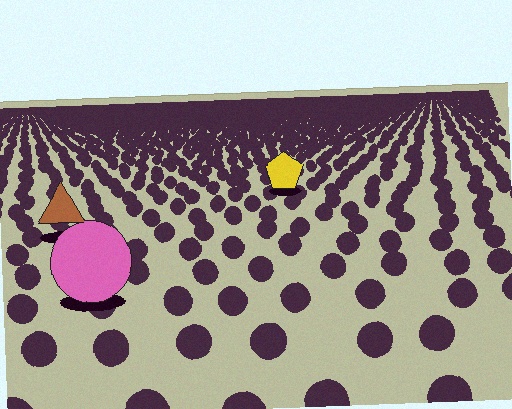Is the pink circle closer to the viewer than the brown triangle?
Yes. The pink circle is closer — you can tell from the texture gradient: the ground texture is coarser near it.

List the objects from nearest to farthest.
From nearest to farthest: the pink circle, the brown triangle, the yellow pentagon.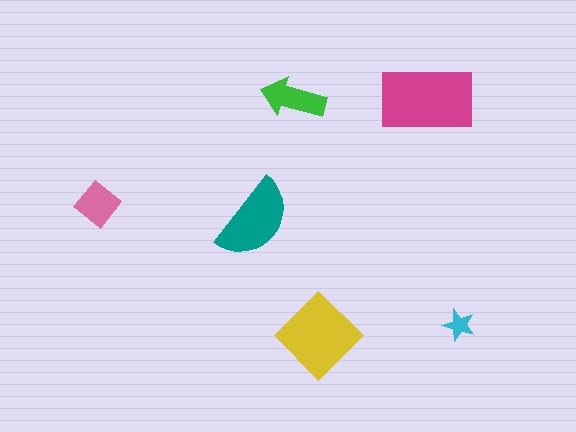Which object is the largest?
The magenta rectangle.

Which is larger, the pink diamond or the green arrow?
The green arrow.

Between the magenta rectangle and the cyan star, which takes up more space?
The magenta rectangle.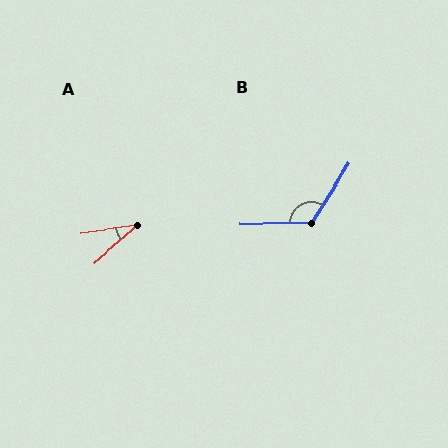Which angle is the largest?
B, at approximately 123 degrees.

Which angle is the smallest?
A, at approximately 33 degrees.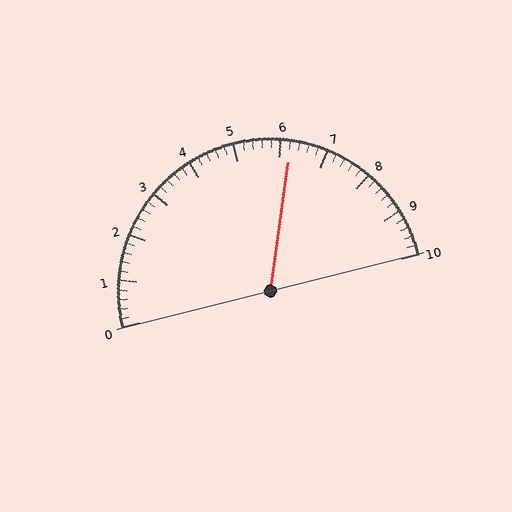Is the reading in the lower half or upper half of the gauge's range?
The reading is in the upper half of the range (0 to 10).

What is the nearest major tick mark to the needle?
The nearest major tick mark is 6.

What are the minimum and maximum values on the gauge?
The gauge ranges from 0 to 10.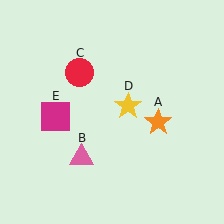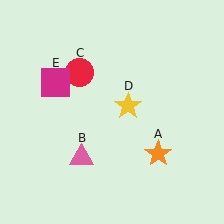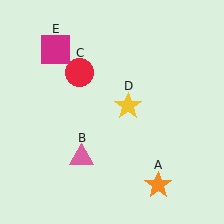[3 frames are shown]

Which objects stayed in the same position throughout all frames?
Pink triangle (object B) and red circle (object C) and yellow star (object D) remained stationary.